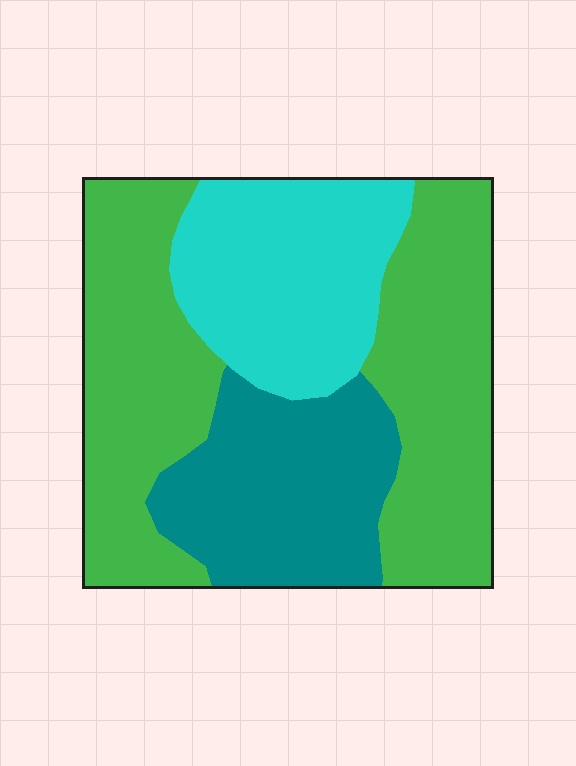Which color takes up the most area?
Green, at roughly 50%.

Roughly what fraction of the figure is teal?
Teal covers about 25% of the figure.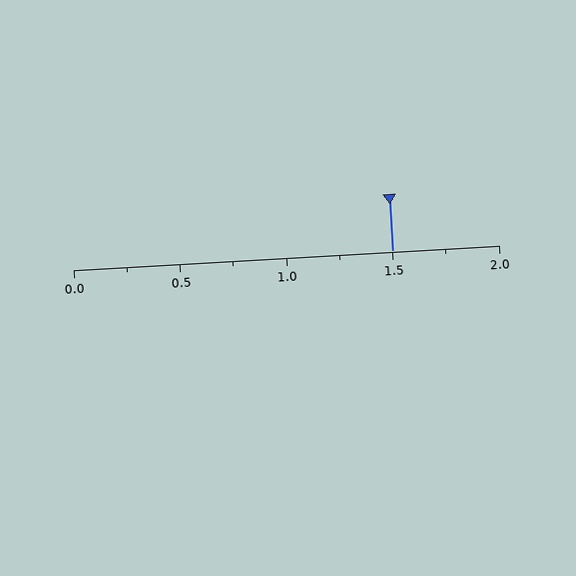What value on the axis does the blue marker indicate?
The marker indicates approximately 1.5.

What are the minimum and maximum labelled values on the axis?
The axis runs from 0.0 to 2.0.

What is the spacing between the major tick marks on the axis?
The major ticks are spaced 0.5 apart.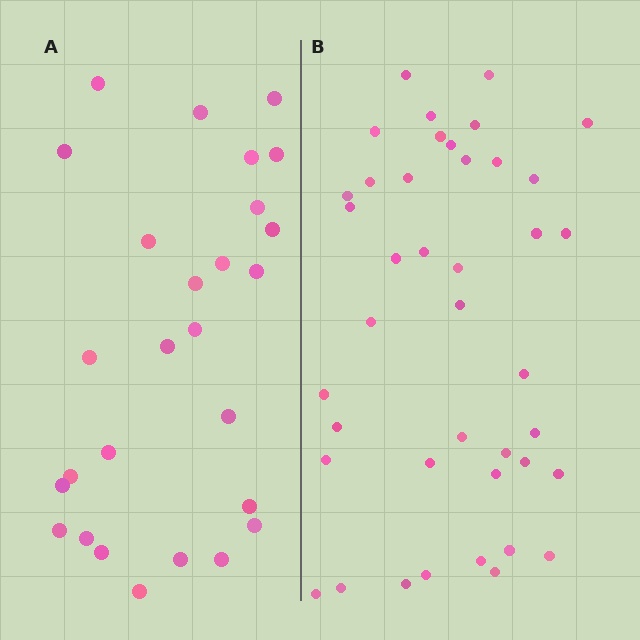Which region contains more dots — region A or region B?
Region B (the right region) has more dots.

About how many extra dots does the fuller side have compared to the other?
Region B has approximately 15 more dots than region A.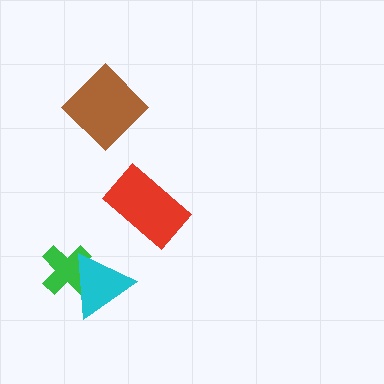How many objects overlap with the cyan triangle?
1 object overlaps with the cyan triangle.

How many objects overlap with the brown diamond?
0 objects overlap with the brown diamond.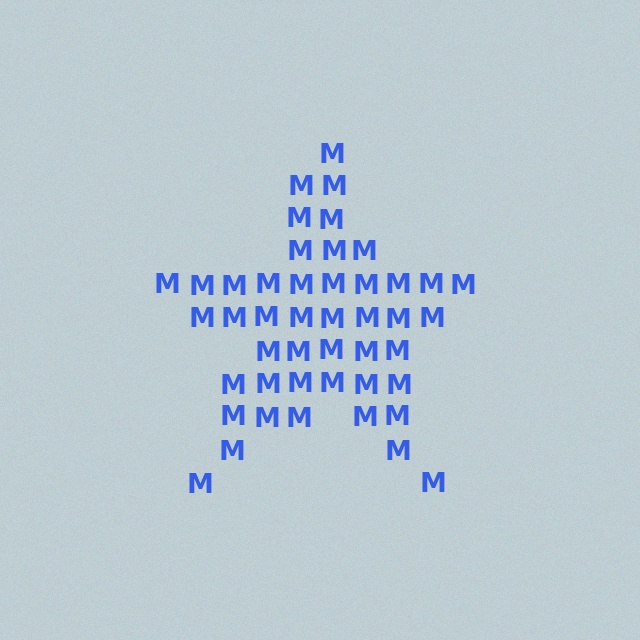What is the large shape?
The large shape is a star.